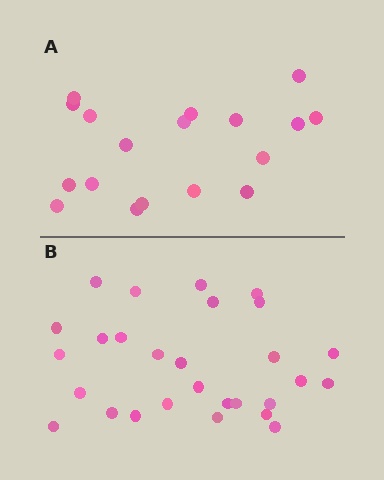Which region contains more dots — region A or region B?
Region B (the bottom region) has more dots.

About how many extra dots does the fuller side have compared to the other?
Region B has roughly 10 or so more dots than region A.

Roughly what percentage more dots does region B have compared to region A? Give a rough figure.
About 55% more.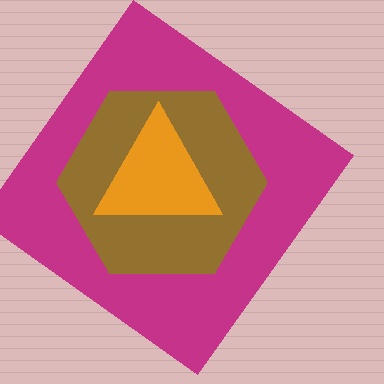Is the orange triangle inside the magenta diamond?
Yes.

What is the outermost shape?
The magenta diamond.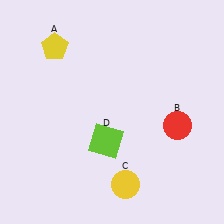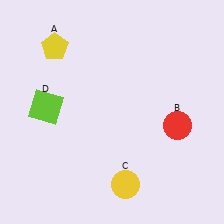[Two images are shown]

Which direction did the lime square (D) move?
The lime square (D) moved left.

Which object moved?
The lime square (D) moved left.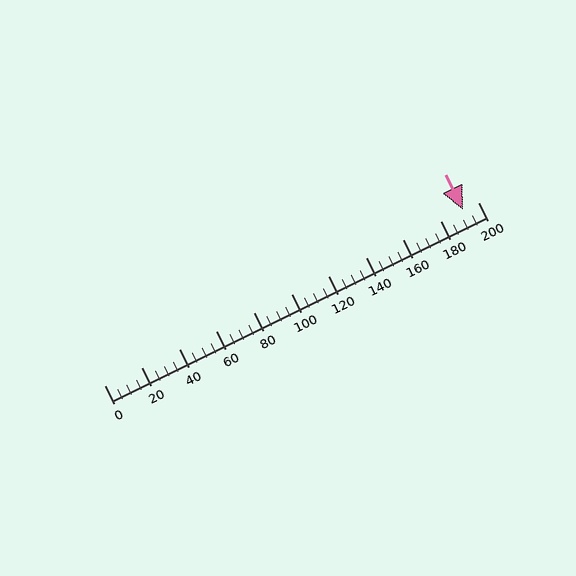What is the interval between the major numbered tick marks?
The major tick marks are spaced 20 units apart.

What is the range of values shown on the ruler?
The ruler shows values from 0 to 200.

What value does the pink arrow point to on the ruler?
The pink arrow points to approximately 192.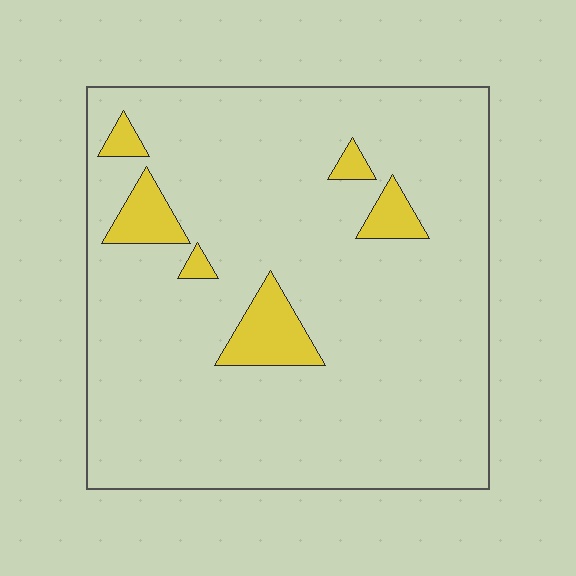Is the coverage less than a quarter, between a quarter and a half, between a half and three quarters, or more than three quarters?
Less than a quarter.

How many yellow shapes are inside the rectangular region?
6.